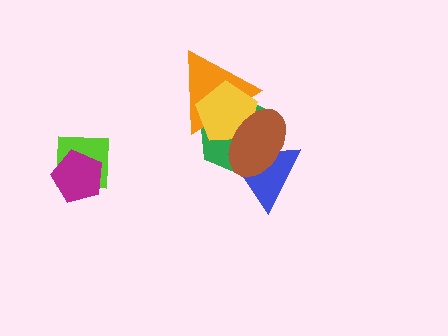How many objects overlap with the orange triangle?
3 objects overlap with the orange triangle.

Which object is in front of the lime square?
The magenta pentagon is in front of the lime square.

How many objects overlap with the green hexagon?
4 objects overlap with the green hexagon.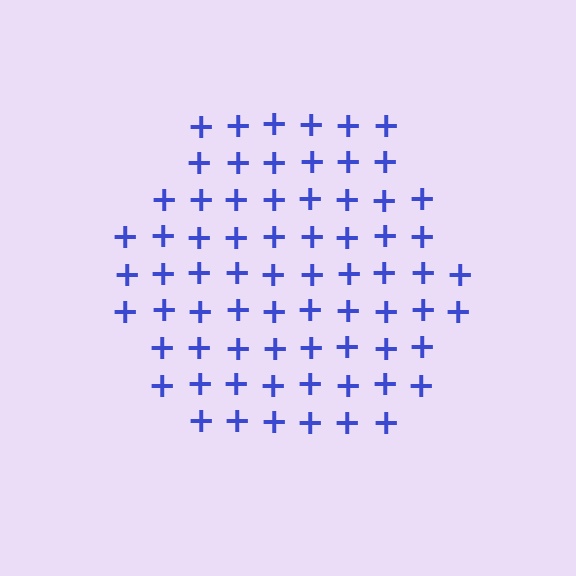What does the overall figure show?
The overall figure shows a hexagon.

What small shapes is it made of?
It is made of small plus signs.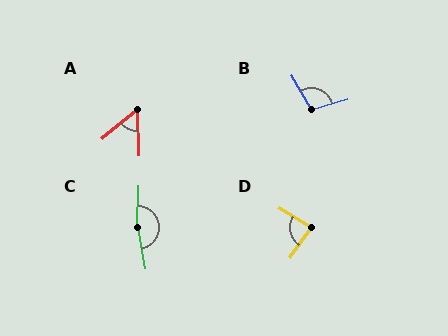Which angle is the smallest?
A, at approximately 52 degrees.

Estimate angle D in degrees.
Approximately 85 degrees.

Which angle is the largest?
C, at approximately 167 degrees.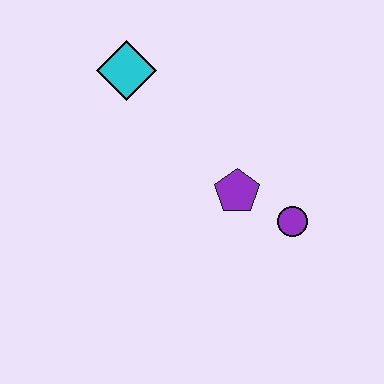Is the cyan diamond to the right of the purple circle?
No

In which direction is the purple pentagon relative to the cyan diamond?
The purple pentagon is below the cyan diamond.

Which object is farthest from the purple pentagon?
The cyan diamond is farthest from the purple pentagon.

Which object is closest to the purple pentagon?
The purple circle is closest to the purple pentagon.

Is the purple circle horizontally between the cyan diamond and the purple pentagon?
No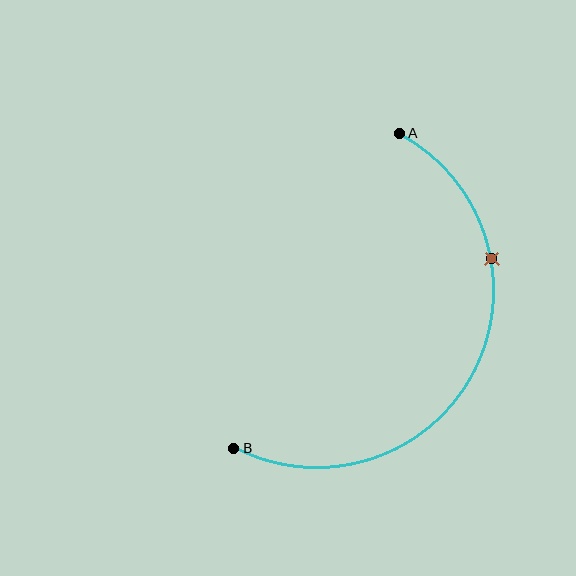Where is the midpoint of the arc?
The arc midpoint is the point on the curve farthest from the straight line joining A and B. It sits to the right of that line.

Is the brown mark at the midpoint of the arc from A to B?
No. The brown mark lies on the arc but is closer to endpoint A. The arc midpoint would be at the point on the curve equidistant along the arc from both A and B.